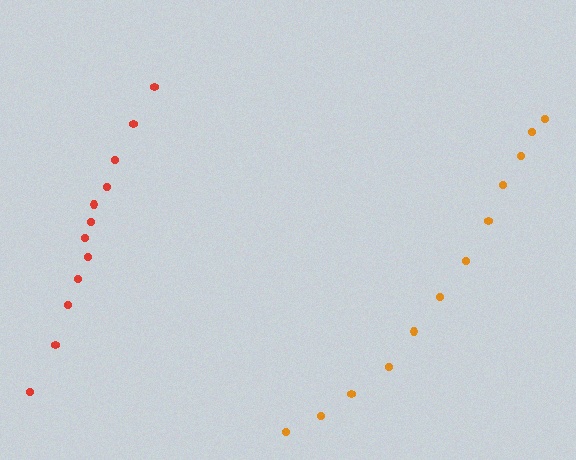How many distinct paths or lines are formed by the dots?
There are 2 distinct paths.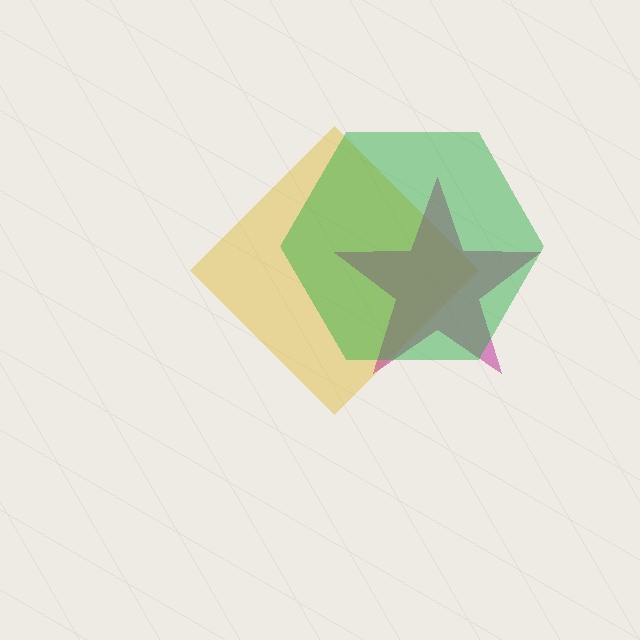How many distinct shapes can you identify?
There are 3 distinct shapes: a yellow diamond, a magenta star, a green hexagon.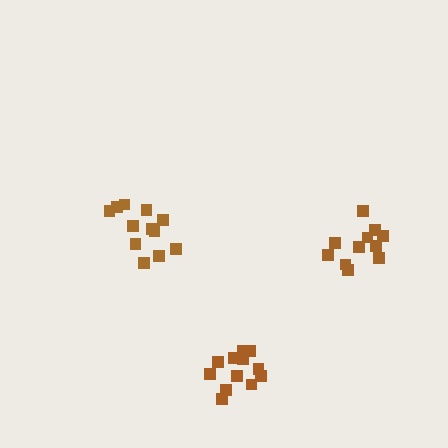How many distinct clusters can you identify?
There are 3 distinct clusters.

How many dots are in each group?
Group 1: 11 dots, Group 2: 12 dots, Group 3: 12 dots (35 total).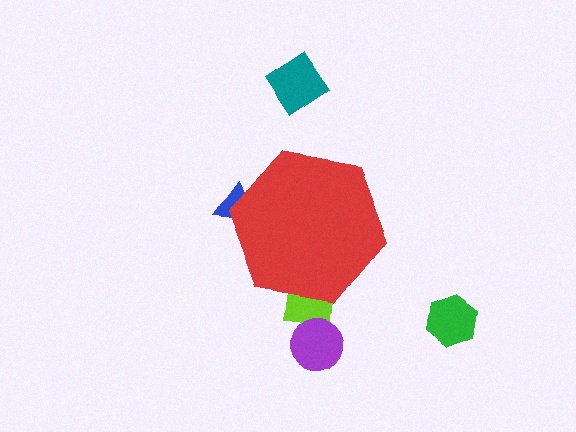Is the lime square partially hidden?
Yes, the lime square is partially hidden behind the red hexagon.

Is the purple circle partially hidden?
No, the purple circle is fully visible.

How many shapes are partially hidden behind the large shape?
2 shapes are partially hidden.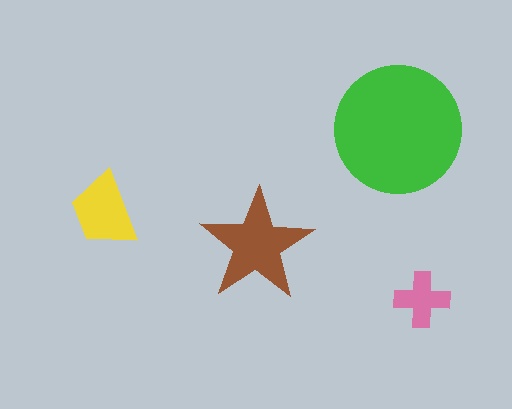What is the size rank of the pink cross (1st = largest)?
4th.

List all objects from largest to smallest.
The green circle, the brown star, the yellow trapezoid, the pink cross.